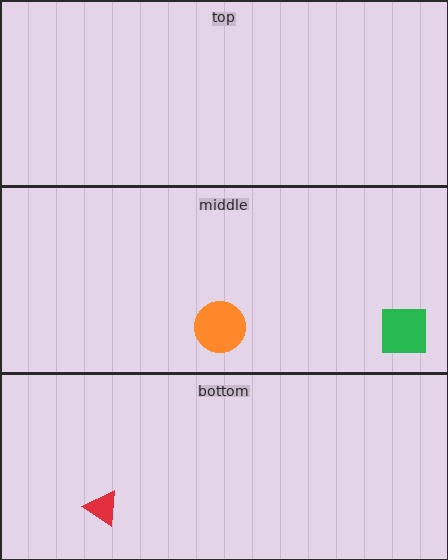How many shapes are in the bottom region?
1.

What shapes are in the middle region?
The orange circle, the green square.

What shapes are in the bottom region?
The red triangle.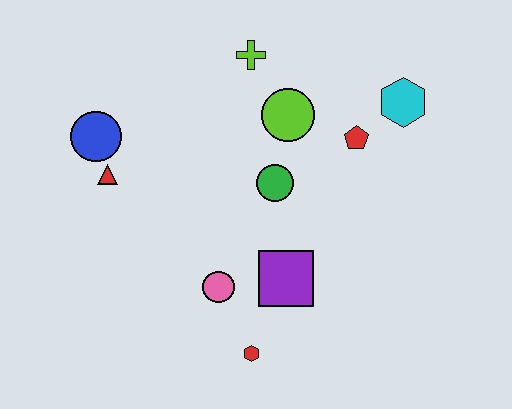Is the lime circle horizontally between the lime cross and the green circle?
No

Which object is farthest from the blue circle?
The cyan hexagon is farthest from the blue circle.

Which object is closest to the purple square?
The pink circle is closest to the purple square.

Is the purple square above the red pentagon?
No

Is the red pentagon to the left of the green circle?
No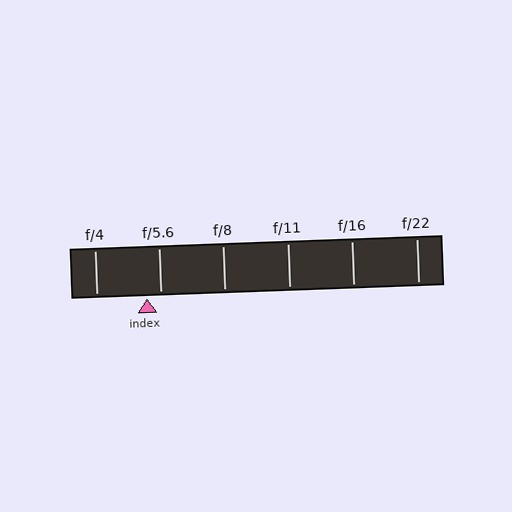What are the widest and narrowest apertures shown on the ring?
The widest aperture shown is f/4 and the narrowest is f/22.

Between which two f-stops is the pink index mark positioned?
The index mark is between f/4 and f/5.6.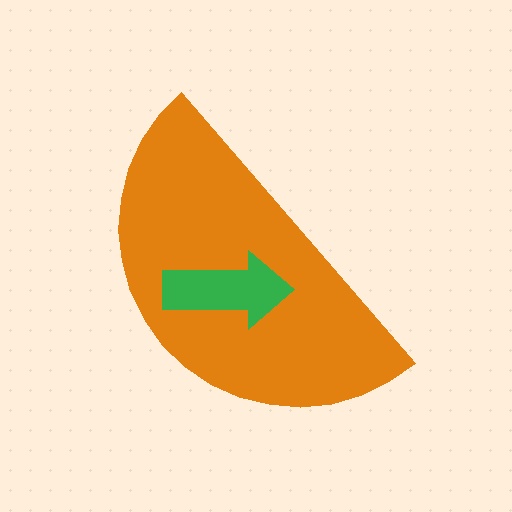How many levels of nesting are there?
2.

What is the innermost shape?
The green arrow.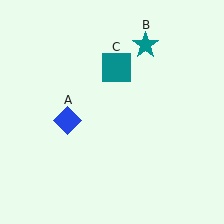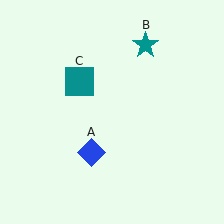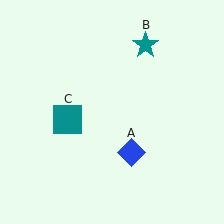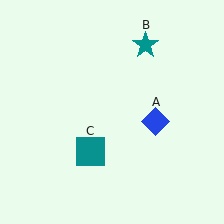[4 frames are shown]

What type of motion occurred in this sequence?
The blue diamond (object A), teal square (object C) rotated counterclockwise around the center of the scene.